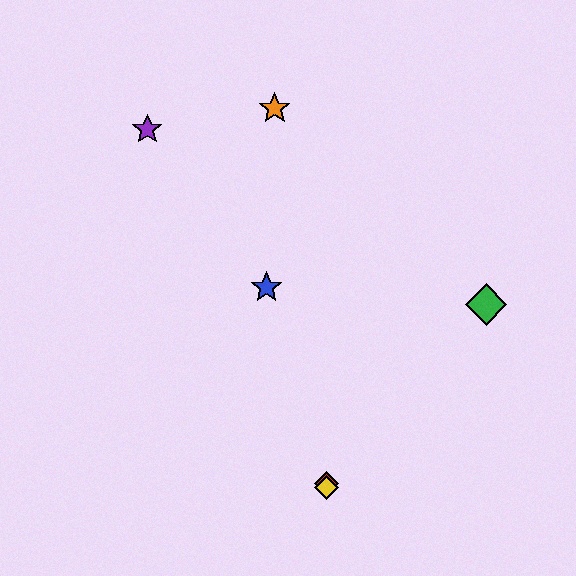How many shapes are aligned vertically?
2 shapes (the red diamond, the yellow diamond) are aligned vertically.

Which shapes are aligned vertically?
The red diamond, the yellow diamond are aligned vertically.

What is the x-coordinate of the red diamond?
The red diamond is at x≈326.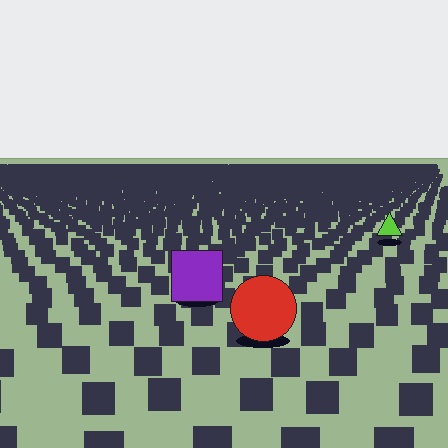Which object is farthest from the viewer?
The lime triangle is farthest from the viewer. It appears smaller and the ground texture around it is denser.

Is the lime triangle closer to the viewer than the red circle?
No. The red circle is closer — you can tell from the texture gradient: the ground texture is coarser near it.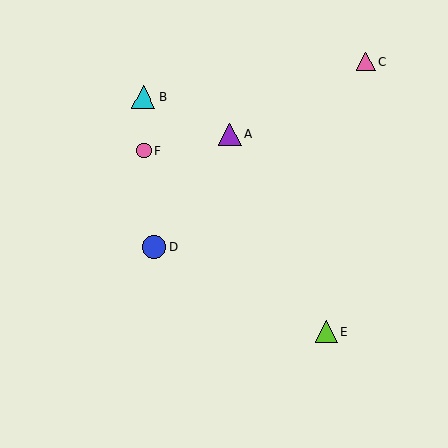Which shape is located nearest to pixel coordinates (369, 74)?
The pink triangle (labeled C) at (366, 61) is nearest to that location.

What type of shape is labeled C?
Shape C is a pink triangle.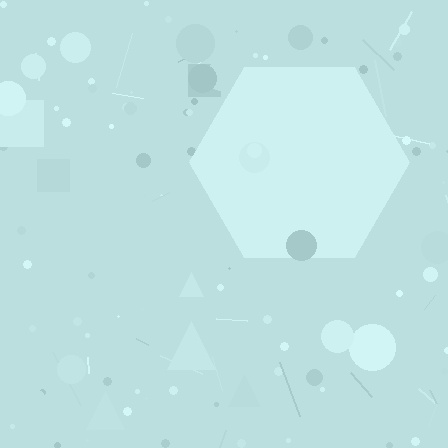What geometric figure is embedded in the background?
A hexagon is embedded in the background.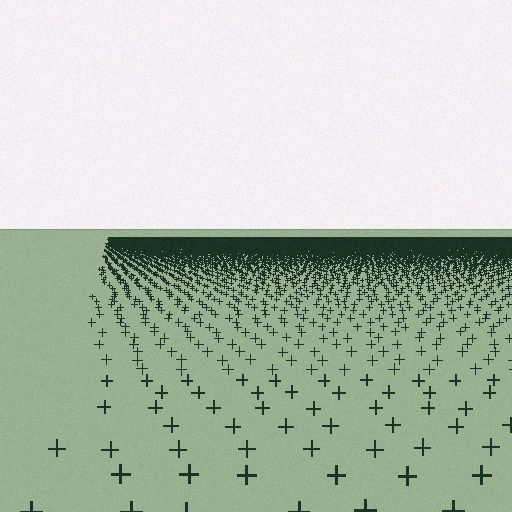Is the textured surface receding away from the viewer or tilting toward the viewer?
The surface is receding away from the viewer. Texture elements get smaller and denser toward the top.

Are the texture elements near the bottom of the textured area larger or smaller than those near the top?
Larger. Near the bottom, elements are closer to the viewer and appear at a bigger on-screen size.